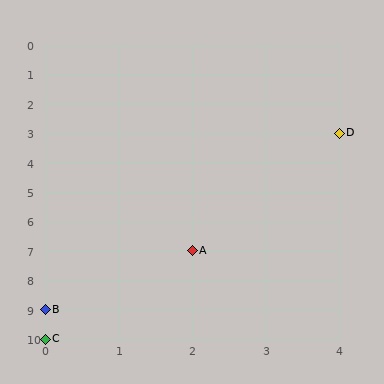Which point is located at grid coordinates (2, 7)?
Point A is at (2, 7).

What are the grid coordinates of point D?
Point D is at grid coordinates (4, 3).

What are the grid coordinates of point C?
Point C is at grid coordinates (0, 10).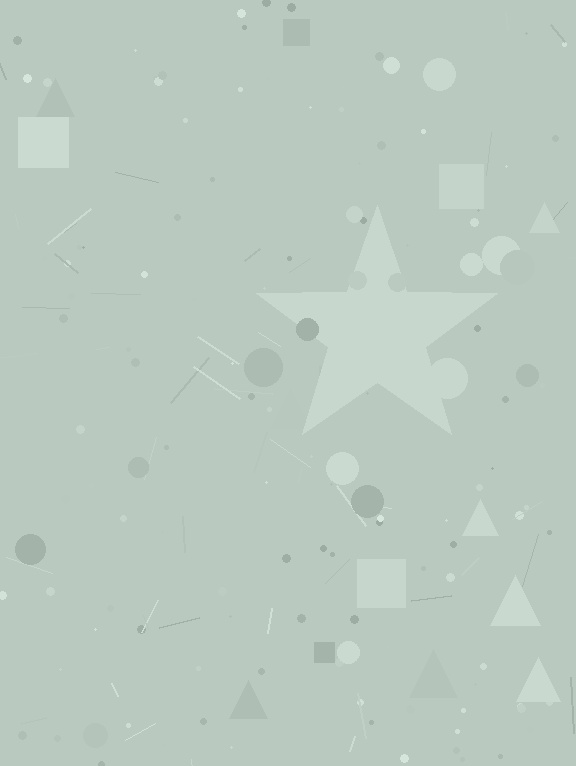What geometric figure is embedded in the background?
A star is embedded in the background.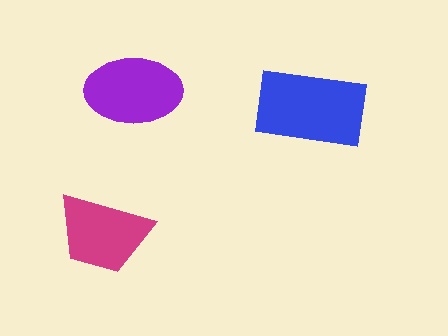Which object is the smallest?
The magenta trapezoid.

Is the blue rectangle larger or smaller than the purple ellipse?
Larger.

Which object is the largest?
The blue rectangle.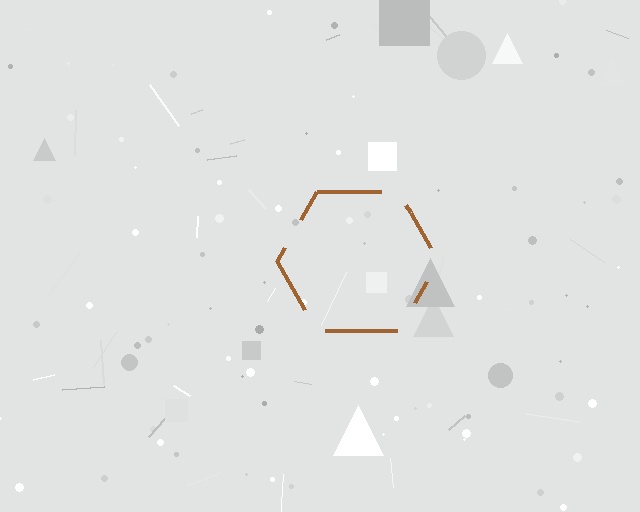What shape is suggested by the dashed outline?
The dashed outline suggests a hexagon.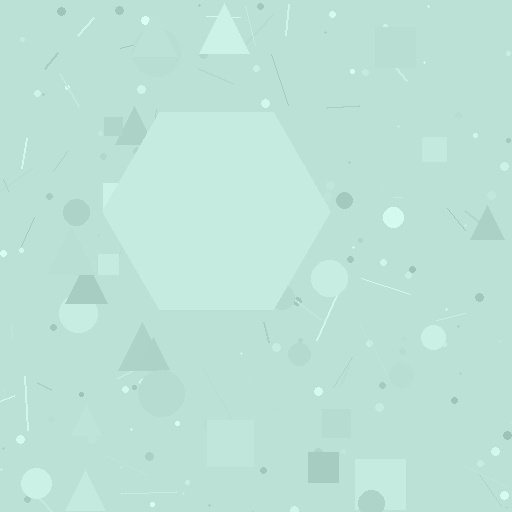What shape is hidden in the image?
A hexagon is hidden in the image.